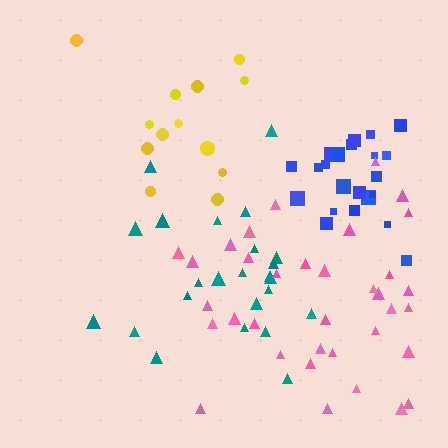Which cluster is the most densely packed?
Blue.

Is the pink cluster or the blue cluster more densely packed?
Blue.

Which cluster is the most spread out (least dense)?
Yellow.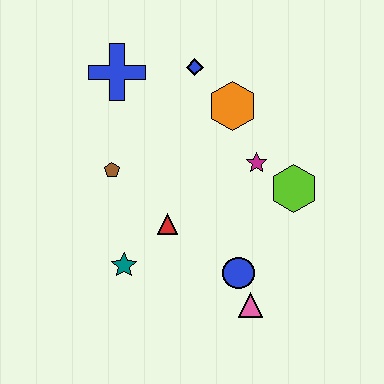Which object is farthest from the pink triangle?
The blue cross is farthest from the pink triangle.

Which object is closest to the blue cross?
The blue diamond is closest to the blue cross.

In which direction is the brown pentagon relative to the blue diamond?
The brown pentagon is below the blue diamond.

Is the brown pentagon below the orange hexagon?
Yes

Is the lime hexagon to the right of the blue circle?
Yes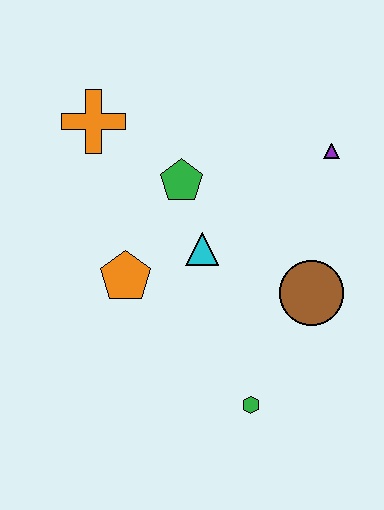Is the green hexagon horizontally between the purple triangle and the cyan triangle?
Yes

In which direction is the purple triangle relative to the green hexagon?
The purple triangle is above the green hexagon.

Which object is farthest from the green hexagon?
The orange cross is farthest from the green hexagon.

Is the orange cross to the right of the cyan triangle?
No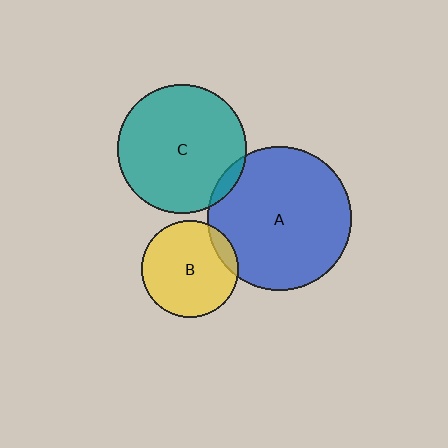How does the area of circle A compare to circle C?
Approximately 1.2 times.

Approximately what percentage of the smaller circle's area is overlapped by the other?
Approximately 10%.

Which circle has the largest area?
Circle A (blue).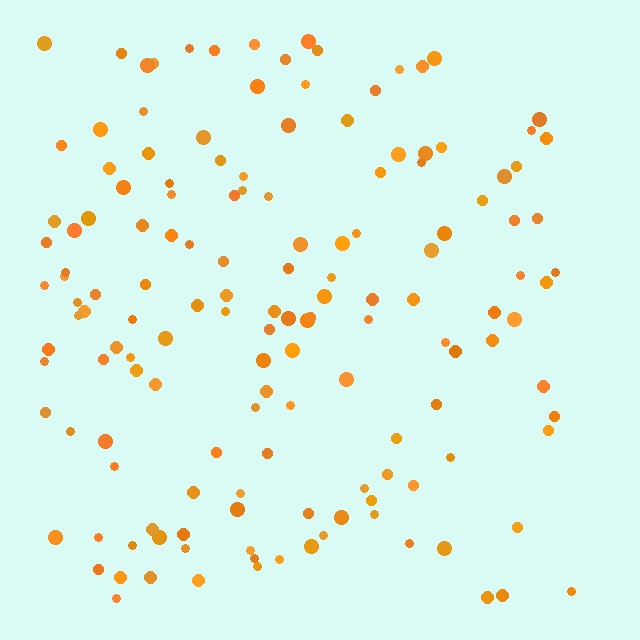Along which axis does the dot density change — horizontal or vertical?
Horizontal.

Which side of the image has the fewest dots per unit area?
The right.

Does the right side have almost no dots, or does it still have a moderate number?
Still a moderate number, just noticeably fewer than the left.